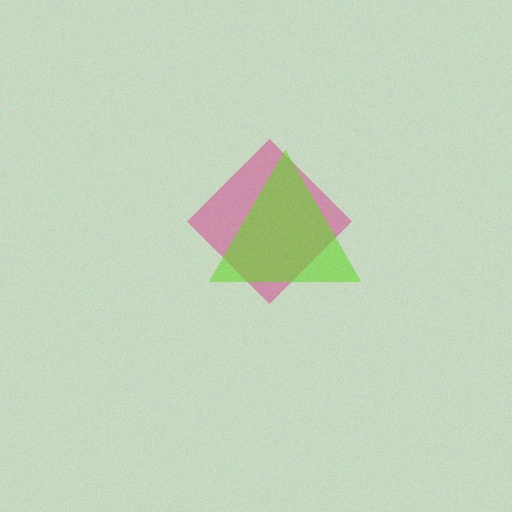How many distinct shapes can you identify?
There are 2 distinct shapes: a magenta diamond, a lime triangle.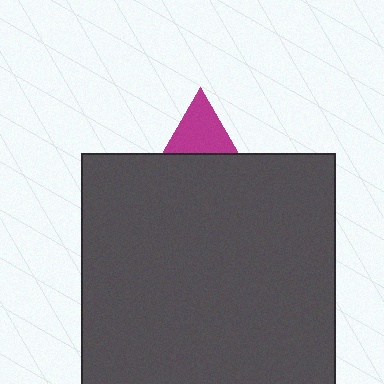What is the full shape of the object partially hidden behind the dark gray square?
The partially hidden object is a magenta triangle.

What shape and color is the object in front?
The object in front is a dark gray square.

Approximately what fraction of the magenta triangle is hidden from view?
Roughly 68% of the magenta triangle is hidden behind the dark gray square.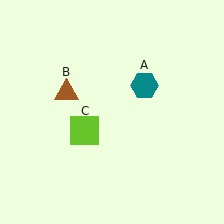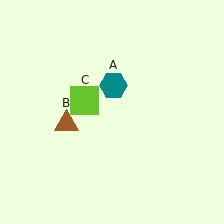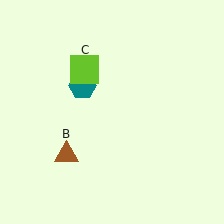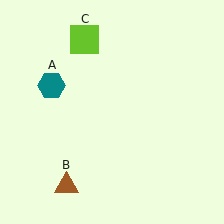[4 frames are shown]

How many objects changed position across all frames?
3 objects changed position: teal hexagon (object A), brown triangle (object B), lime square (object C).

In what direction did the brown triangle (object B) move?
The brown triangle (object B) moved down.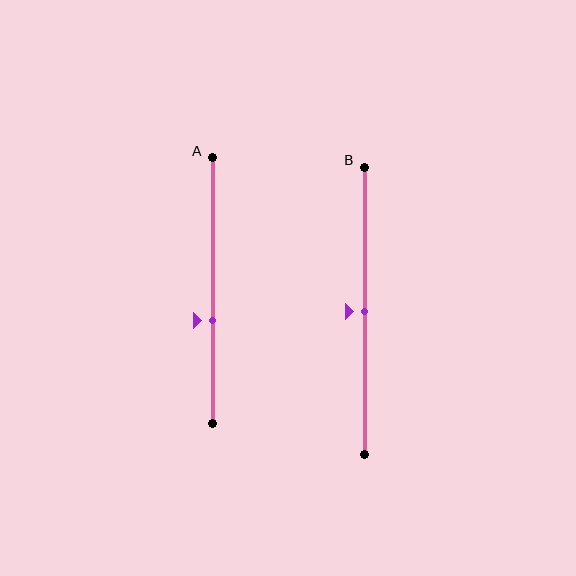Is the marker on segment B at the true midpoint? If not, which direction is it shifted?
Yes, the marker on segment B is at the true midpoint.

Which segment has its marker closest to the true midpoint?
Segment B has its marker closest to the true midpoint.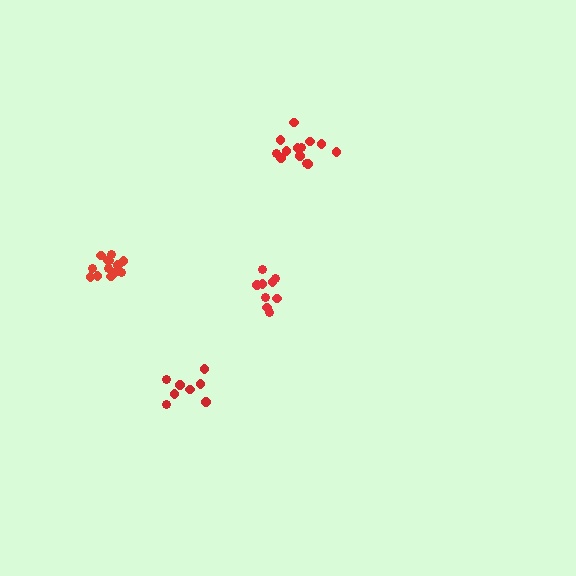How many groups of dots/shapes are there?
There are 4 groups.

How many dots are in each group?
Group 1: 13 dots, Group 2: 8 dots, Group 3: 9 dots, Group 4: 13 dots (43 total).